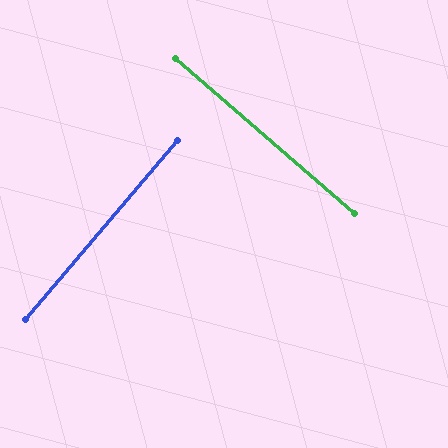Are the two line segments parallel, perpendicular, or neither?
Perpendicular — they meet at approximately 89°.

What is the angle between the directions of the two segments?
Approximately 89 degrees.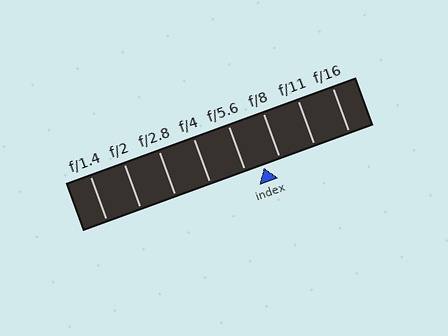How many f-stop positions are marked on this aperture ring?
There are 8 f-stop positions marked.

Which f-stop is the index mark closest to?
The index mark is closest to f/8.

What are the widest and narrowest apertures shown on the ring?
The widest aperture shown is f/1.4 and the narrowest is f/16.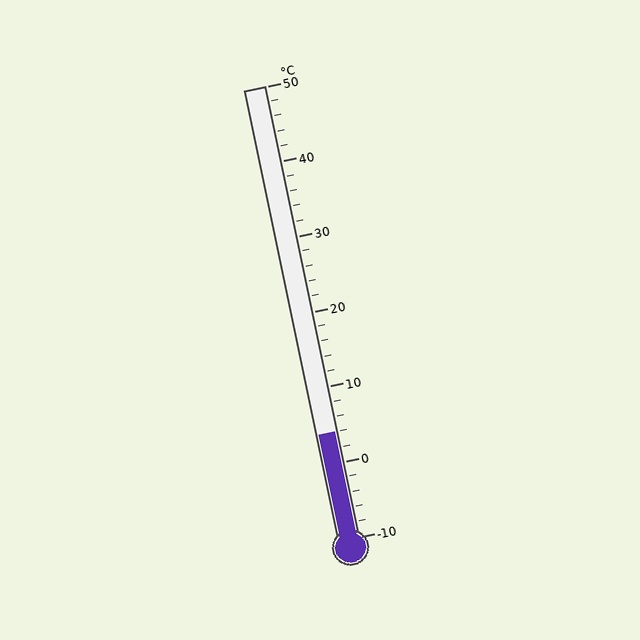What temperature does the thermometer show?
The thermometer shows approximately 4°C.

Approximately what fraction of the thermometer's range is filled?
The thermometer is filled to approximately 25% of its range.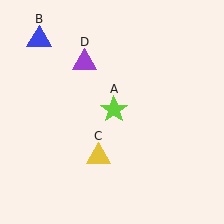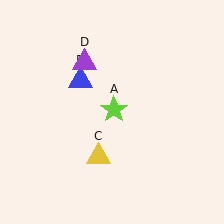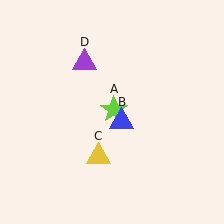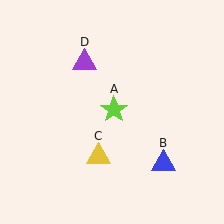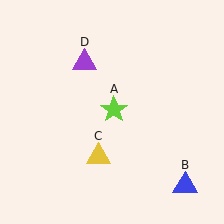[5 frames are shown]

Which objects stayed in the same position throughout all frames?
Lime star (object A) and yellow triangle (object C) and purple triangle (object D) remained stationary.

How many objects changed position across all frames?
1 object changed position: blue triangle (object B).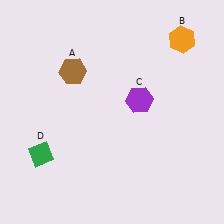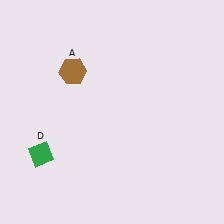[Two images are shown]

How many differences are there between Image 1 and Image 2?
There are 2 differences between the two images.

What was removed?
The purple hexagon (C), the orange hexagon (B) were removed in Image 2.